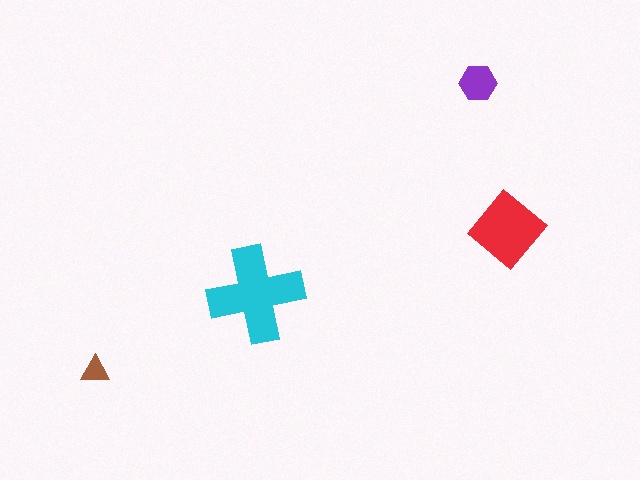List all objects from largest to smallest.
The cyan cross, the red diamond, the purple hexagon, the brown triangle.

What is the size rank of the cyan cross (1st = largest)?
1st.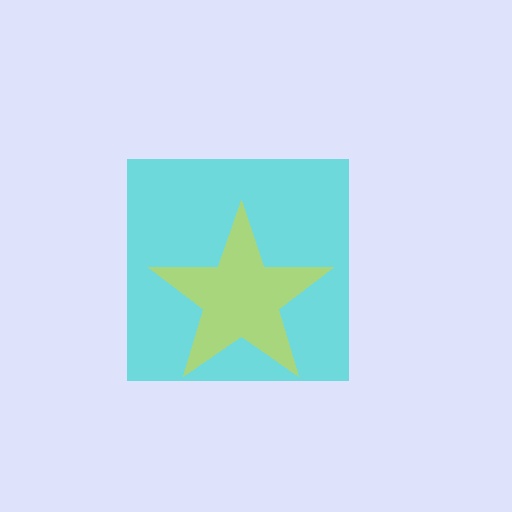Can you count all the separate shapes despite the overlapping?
Yes, there are 2 separate shapes.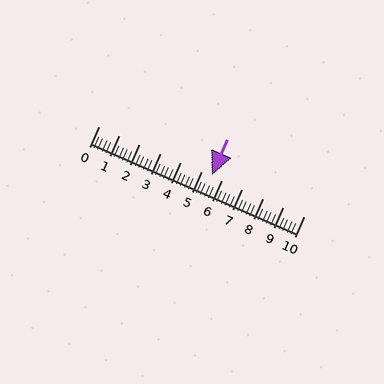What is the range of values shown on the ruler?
The ruler shows values from 0 to 10.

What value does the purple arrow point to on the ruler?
The purple arrow points to approximately 5.5.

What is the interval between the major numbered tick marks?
The major tick marks are spaced 1 units apart.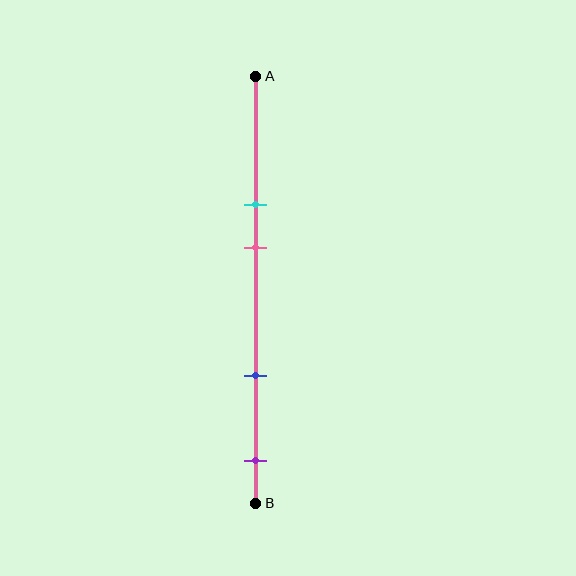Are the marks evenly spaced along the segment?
No, the marks are not evenly spaced.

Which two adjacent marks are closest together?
The cyan and pink marks are the closest adjacent pair.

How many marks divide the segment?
There are 4 marks dividing the segment.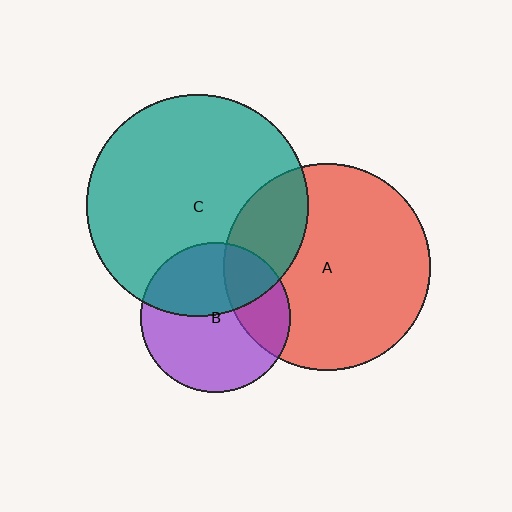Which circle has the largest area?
Circle C (teal).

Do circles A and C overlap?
Yes.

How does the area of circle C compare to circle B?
Approximately 2.2 times.